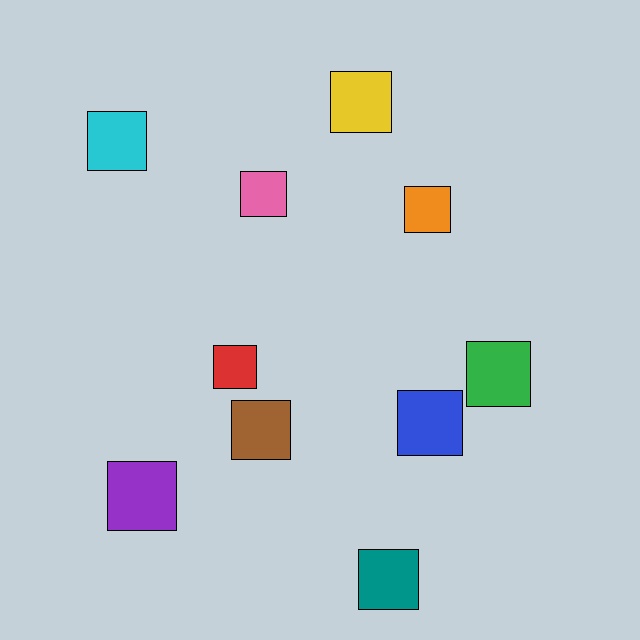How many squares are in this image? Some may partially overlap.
There are 10 squares.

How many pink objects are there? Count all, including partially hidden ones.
There is 1 pink object.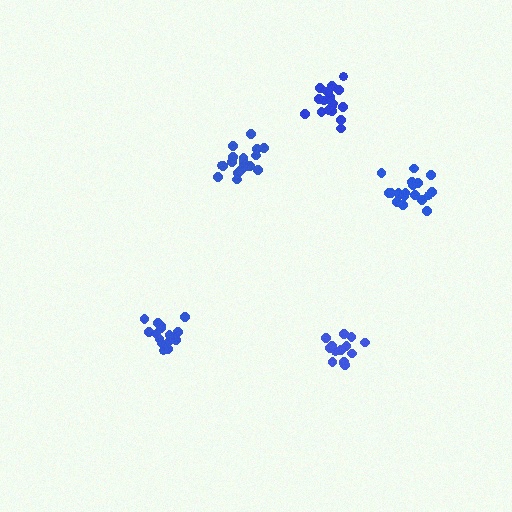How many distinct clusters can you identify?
There are 5 distinct clusters.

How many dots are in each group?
Group 1: 16 dots, Group 2: 14 dots, Group 3: 20 dots, Group 4: 20 dots, Group 5: 19 dots (89 total).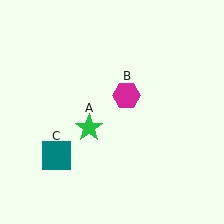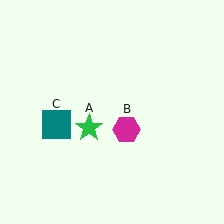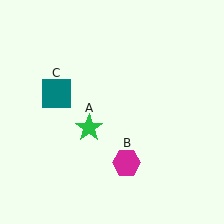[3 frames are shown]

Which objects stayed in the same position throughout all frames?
Green star (object A) remained stationary.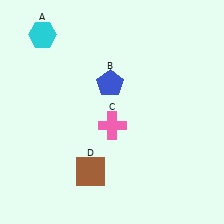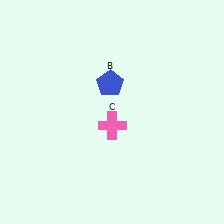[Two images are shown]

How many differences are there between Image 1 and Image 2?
There are 2 differences between the two images.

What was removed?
The cyan hexagon (A), the brown square (D) were removed in Image 2.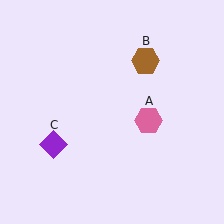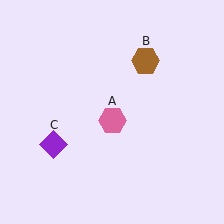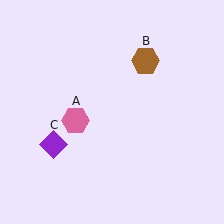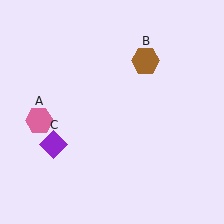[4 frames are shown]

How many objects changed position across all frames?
1 object changed position: pink hexagon (object A).